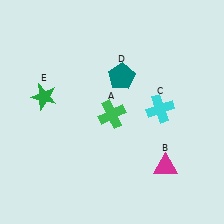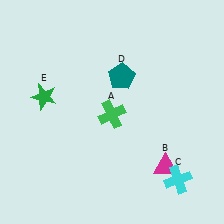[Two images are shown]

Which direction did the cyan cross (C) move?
The cyan cross (C) moved down.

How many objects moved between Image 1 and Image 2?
1 object moved between the two images.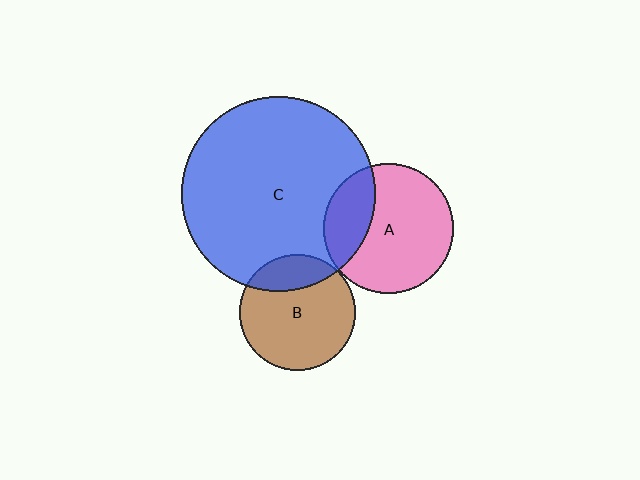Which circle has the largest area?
Circle C (blue).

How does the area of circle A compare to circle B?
Approximately 1.3 times.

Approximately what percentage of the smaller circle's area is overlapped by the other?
Approximately 25%.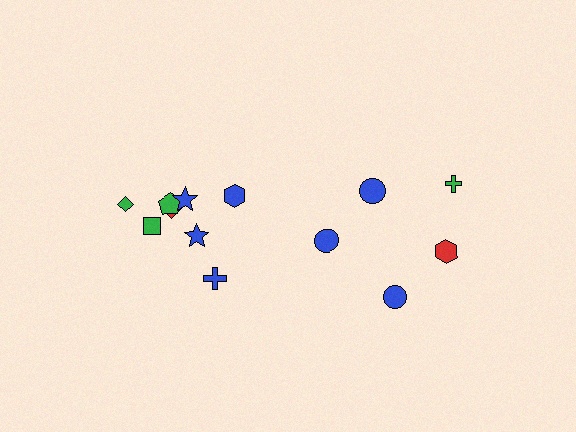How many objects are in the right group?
There are 5 objects.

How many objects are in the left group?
There are 8 objects.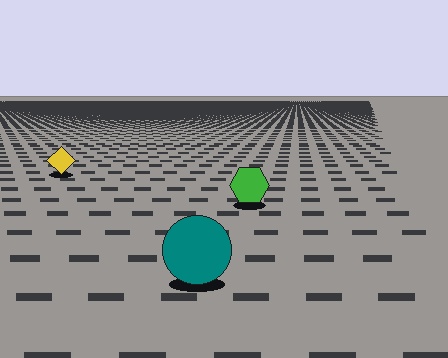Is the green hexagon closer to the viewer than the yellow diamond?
Yes. The green hexagon is closer — you can tell from the texture gradient: the ground texture is coarser near it.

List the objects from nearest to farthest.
From nearest to farthest: the teal circle, the green hexagon, the yellow diamond.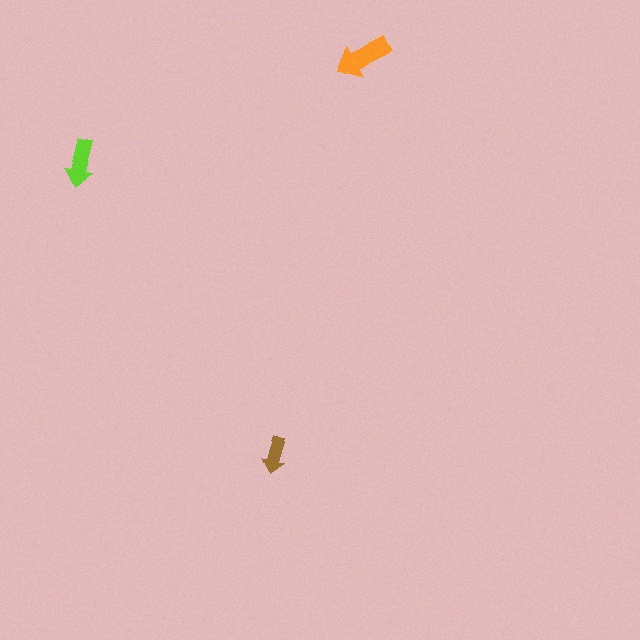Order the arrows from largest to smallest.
the orange one, the lime one, the brown one.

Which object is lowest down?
The brown arrow is bottommost.